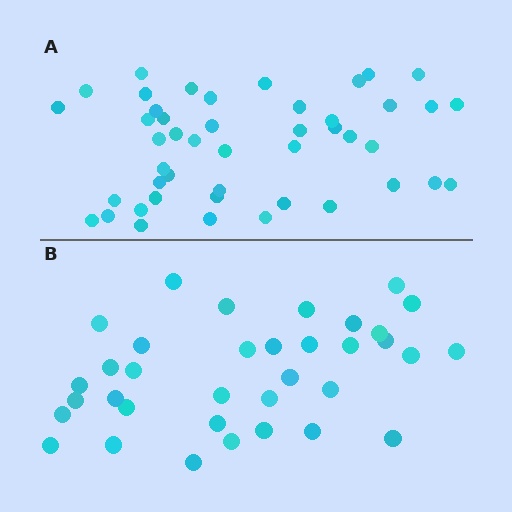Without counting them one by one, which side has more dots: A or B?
Region A (the top region) has more dots.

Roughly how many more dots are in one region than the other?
Region A has roughly 12 or so more dots than region B.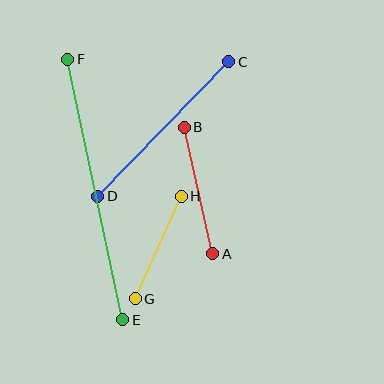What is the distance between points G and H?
The distance is approximately 113 pixels.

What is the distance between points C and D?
The distance is approximately 188 pixels.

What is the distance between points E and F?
The distance is approximately 267 pixels.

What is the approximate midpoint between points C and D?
The midpoint is at approximately (163, 129) pixels.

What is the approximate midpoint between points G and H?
The midpoint is at approximately (158, 248) pixels.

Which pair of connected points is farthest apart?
Points E and F are farthest apart.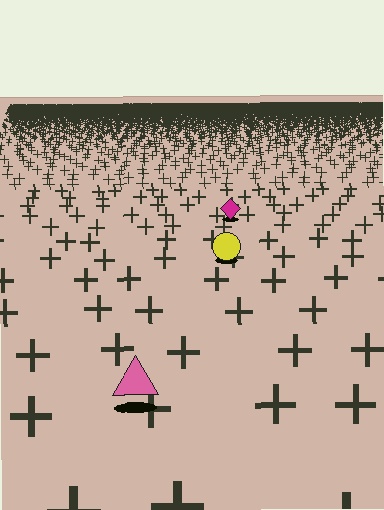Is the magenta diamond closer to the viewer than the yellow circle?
No. The yellow circle is closer — you can tell from the texture gradient: the ground texture is coarser near it.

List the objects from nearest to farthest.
From nearest to farthest: the pink triangle, the yellow circle, the magenta diamond.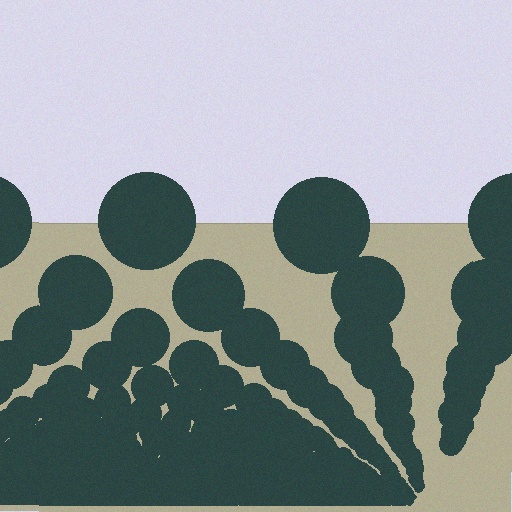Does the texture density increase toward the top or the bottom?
Density increases toward the bottom.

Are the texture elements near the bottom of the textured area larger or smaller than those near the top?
Smaller. The gradient is inverted — elements near the bottom are smaller and denser.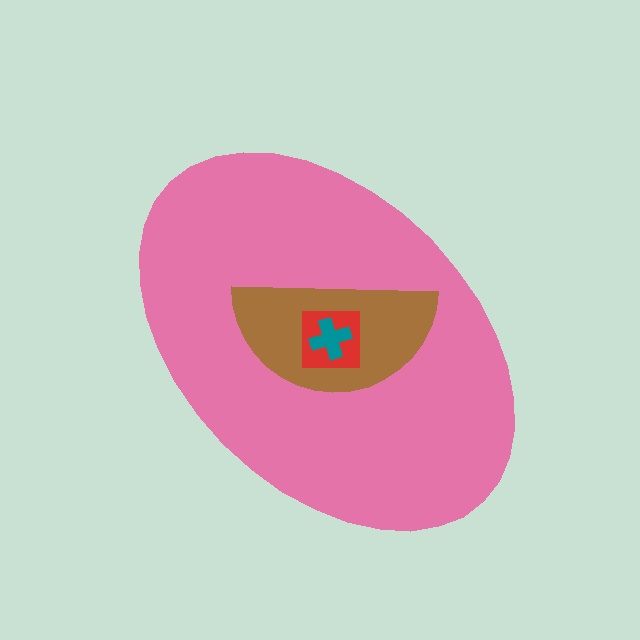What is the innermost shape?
The teal cross.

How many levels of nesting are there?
4.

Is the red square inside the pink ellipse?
Yes.